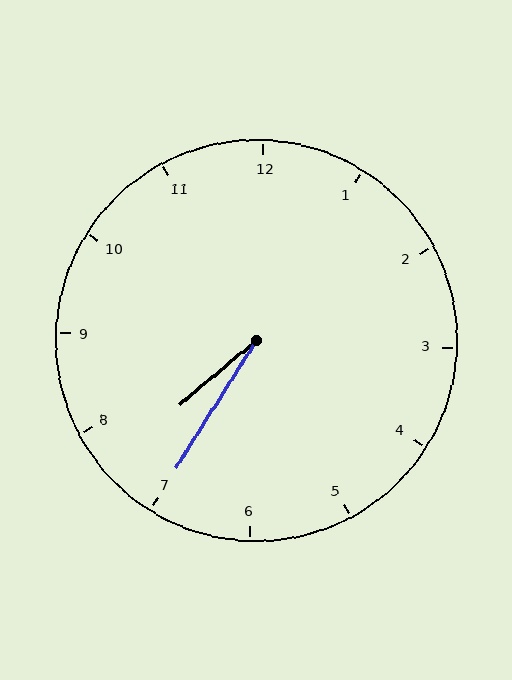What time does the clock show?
7:35.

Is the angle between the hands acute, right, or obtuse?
It is acute.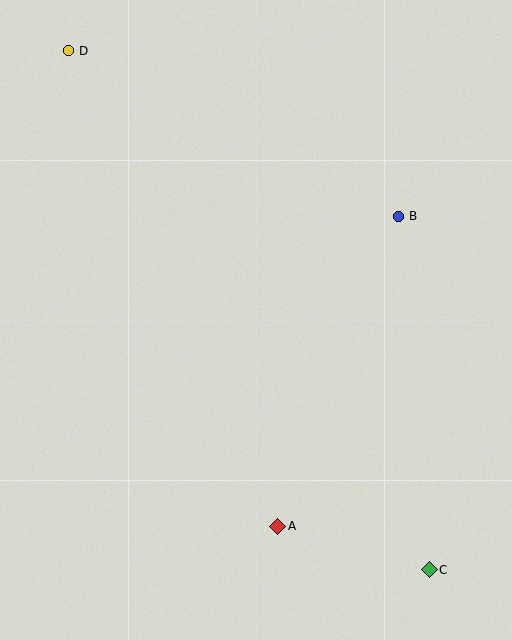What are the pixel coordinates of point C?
Point C is at (429, 570).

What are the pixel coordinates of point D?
Point D is at (69, 51).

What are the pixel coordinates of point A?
Point A is at (278, 526).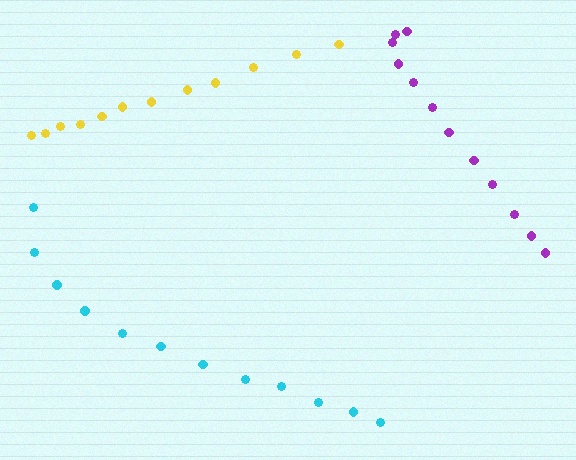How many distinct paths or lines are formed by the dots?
There are 3 distinct paths.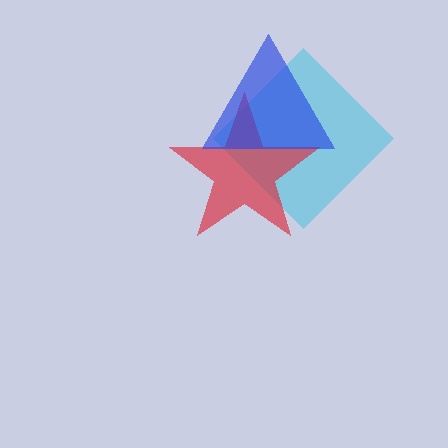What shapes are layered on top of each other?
The layered shapes are: a cyan diamond, a red star, a blue triangle.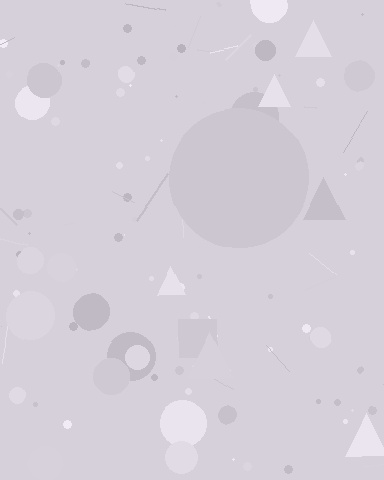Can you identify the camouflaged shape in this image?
The camouflaged shape is a circle.